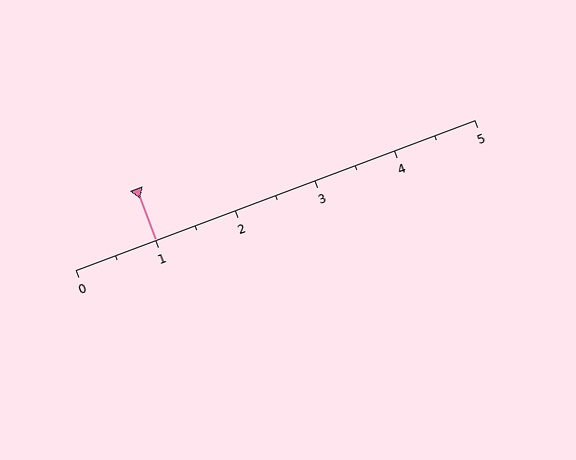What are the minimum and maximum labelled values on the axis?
The axis runs from 0 to 5.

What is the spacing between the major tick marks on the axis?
The major ticks are spaced 1 apart.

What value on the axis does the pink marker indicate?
The marker indicates approximately 1.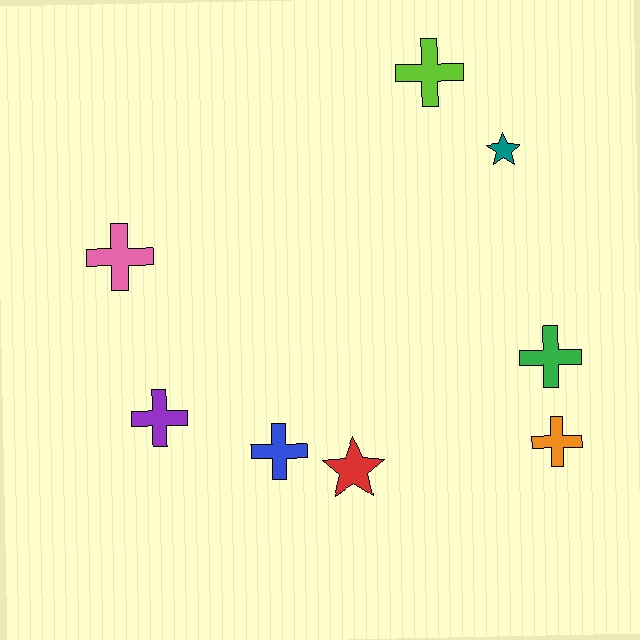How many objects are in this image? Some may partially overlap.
There are 8 objects.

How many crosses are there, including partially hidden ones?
There are 6 crosses.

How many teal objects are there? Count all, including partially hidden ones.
There is 1 teal object.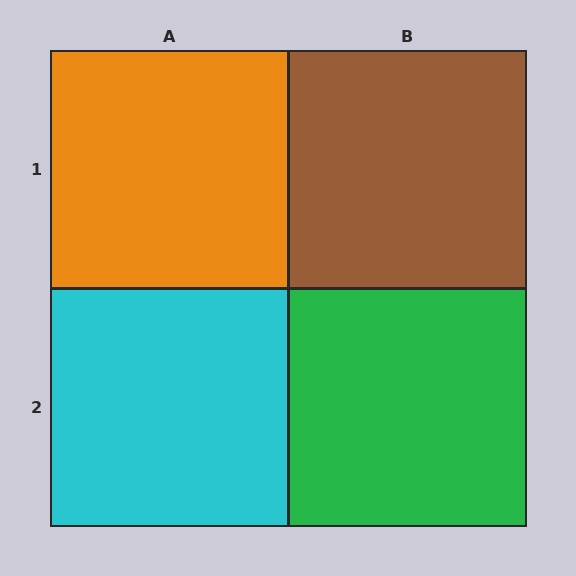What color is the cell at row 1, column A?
Orange.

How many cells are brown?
1 cell is brown.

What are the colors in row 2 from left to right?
Cyan, green.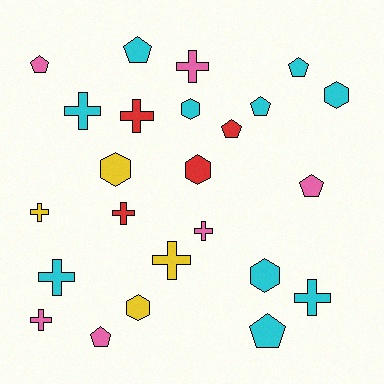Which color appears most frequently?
Cyan, with 10 objects.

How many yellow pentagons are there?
There are no yellow pentagons.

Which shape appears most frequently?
Cross, with 10 objects.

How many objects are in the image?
There are 24 objects.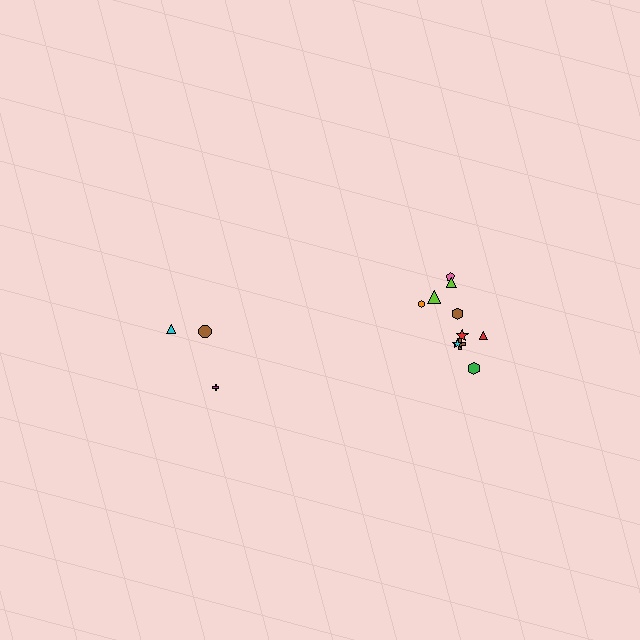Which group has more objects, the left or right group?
The right group.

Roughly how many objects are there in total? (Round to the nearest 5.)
Roughly 15 objects in total.